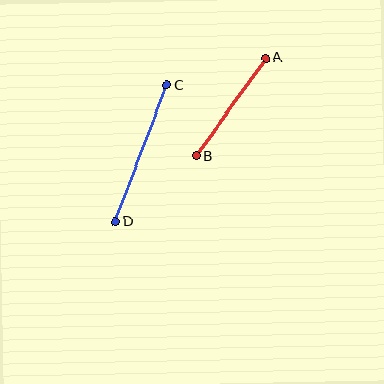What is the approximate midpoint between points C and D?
The midpoint is at approximately (141, 153) pixels.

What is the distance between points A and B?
The distance is approximately 120 pixels.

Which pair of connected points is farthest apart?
Points C and D are farthest apart.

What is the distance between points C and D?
The distance is approximately 146 pixels.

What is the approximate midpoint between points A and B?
The midpoint is at approximately (231, 107) pixels.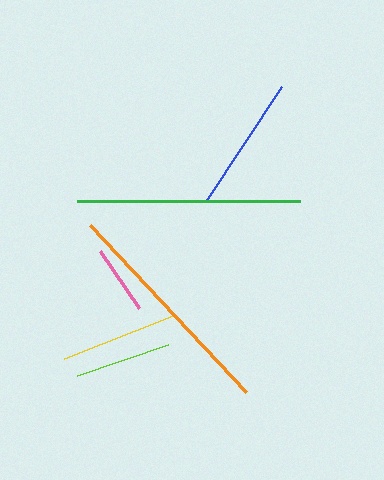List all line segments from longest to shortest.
From longest to shortest: orange, green, blue, yellow, lime, pink.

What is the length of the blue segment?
The blue segment is approximately 138 pixels long.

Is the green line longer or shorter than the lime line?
The green line is longer than the lime line.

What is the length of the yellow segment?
The yellow segment is approximately 117 pixels long.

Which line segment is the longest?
The orange line is the longest at approximately 228 pixels.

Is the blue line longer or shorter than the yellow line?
The blue line is longer than the yellow line.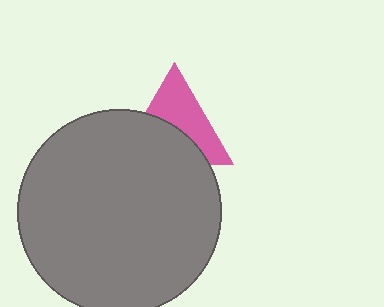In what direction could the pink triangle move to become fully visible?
The pink triangle could move up. That would shift it out from behind the gray circle entirely.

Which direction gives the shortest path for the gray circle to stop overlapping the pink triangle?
Moving down gives the shortest separation.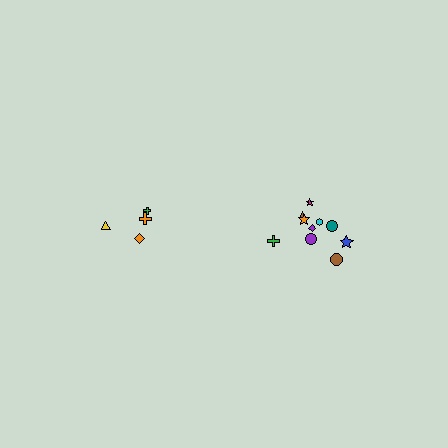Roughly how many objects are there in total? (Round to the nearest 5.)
Roughly 15 objects in total.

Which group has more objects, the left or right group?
The right group.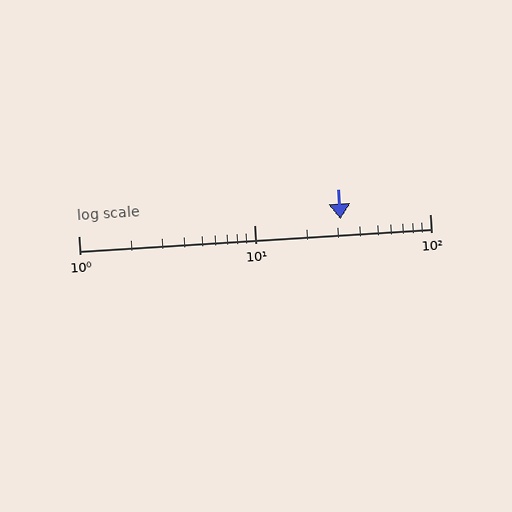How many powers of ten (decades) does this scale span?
The scale spans 2 decades, from 1 to 100.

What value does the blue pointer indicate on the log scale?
The pointer indicates approximately 31.